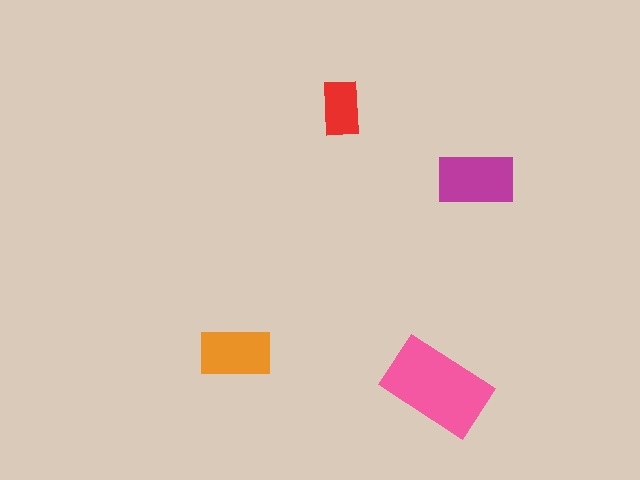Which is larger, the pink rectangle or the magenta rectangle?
The pink one.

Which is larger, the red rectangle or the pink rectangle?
The pink one.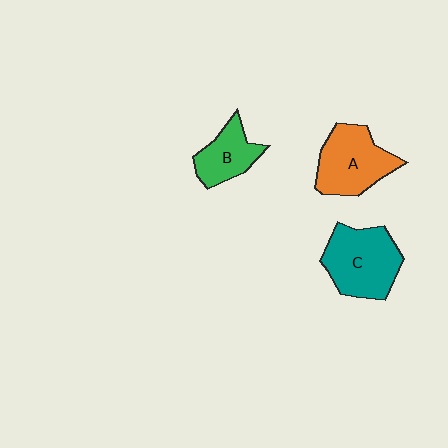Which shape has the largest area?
Shape C (teal).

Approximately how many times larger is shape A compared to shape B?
Approximately 1.5 times.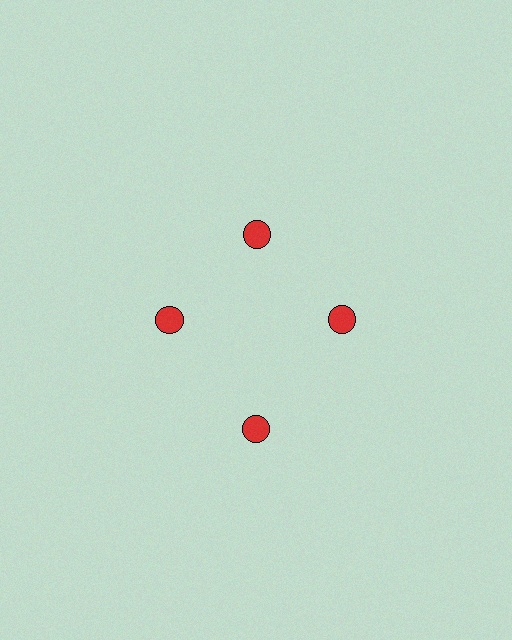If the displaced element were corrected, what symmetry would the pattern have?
It would have 4-fold rotational symmetry — the pattern would map onto itself every 90 degrees.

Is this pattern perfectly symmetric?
No. The 4 red circles are arranged in a ring, but one element near the 6 o'clock position is pushed outward from the center, breaking the 4-fold rotational symmetry.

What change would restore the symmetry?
The symmetry would be restored by moving it inward, back onto the ring so that all 4 circles sit at equal angles and equal distance from the center.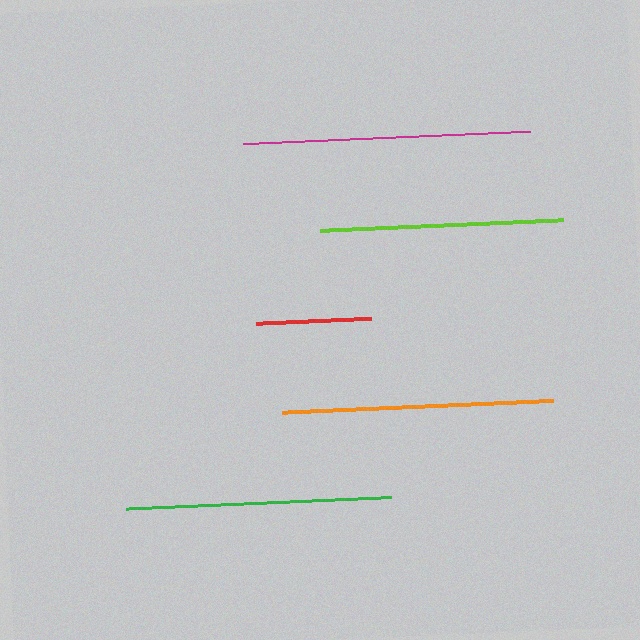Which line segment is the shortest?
The red line is the shortest at approximately 114 pixels.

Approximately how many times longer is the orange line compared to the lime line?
The orange line is approximately 1.1 times the length of the lime line.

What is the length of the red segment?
The red segment is approximately 114 pixels long.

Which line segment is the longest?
The magenta line is the longest at approximately 287 pixels.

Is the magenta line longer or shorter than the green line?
The magenta line is longer than the green line.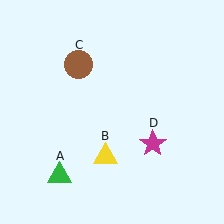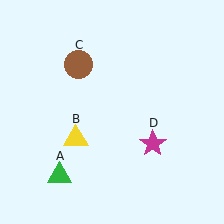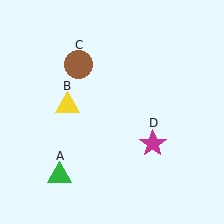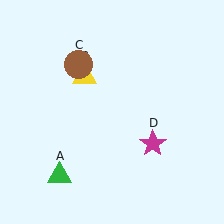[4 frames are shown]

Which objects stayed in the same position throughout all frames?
Green triangle (object A) and brown circle (object C) and magenta star (object D) remained stationary.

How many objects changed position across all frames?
1 object changed position: yellow triangle (object B).